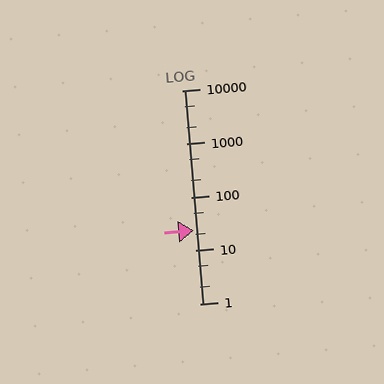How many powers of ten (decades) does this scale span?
The scale spans 4 decades, from 1 to 10000.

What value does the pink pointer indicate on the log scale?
The pointer indicates approximately 24.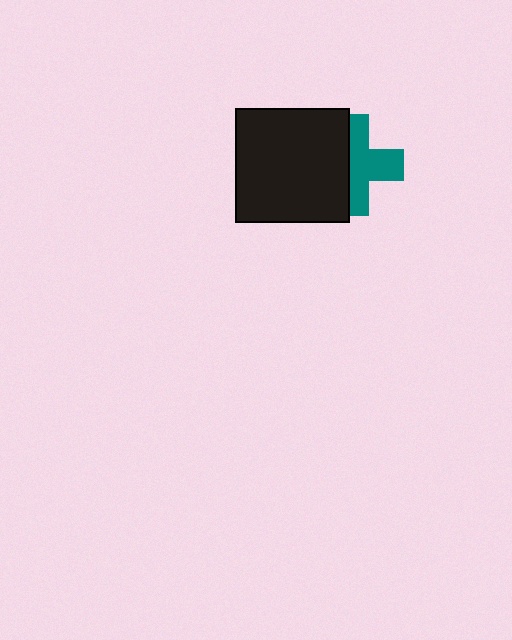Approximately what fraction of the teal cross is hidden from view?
Roughly 43% of the teal cross is hidden behind the black square.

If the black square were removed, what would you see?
You would see the complete teal cross.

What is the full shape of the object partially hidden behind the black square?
The partially hidden object is a teal cross.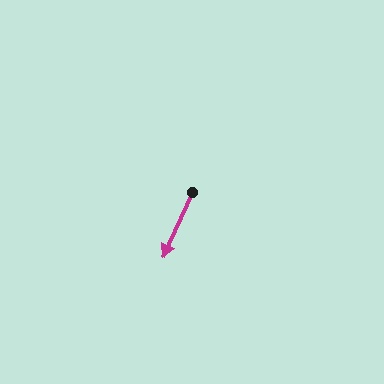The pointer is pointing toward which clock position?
Roughly 7 o'clock.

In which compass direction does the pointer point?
Southwest.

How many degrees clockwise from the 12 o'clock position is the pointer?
Approximately 205 degrees.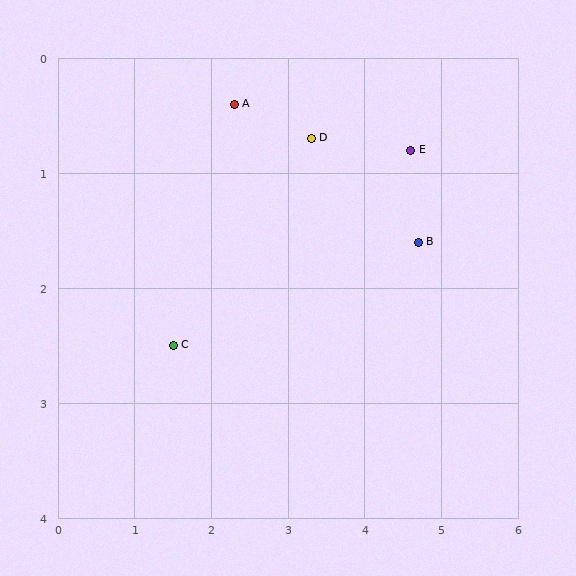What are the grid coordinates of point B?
Point B is at approximately (4.7, 1.6).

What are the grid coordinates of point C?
Point C is at approximately (1.5, 2.5).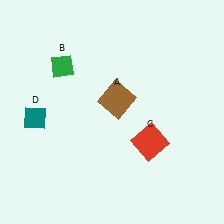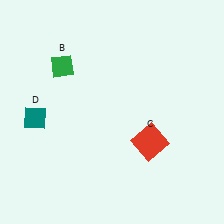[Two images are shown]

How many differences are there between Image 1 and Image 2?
There is 1 difference between the two images.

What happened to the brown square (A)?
The brown square (A) was removed in Image 2. It was in the top-right area of Image 1.